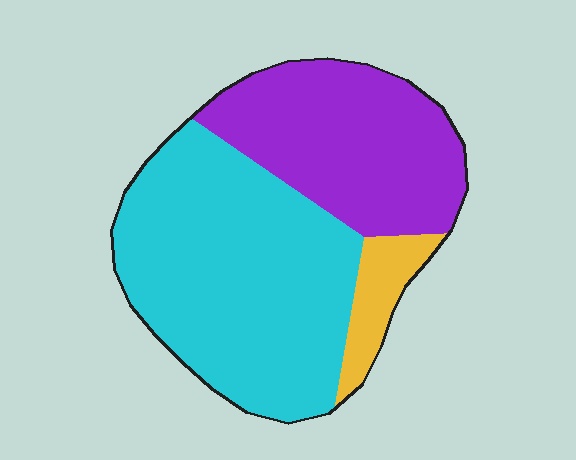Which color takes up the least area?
Yellow, at roughly 10%.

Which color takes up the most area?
Cyan, at roughly 55%.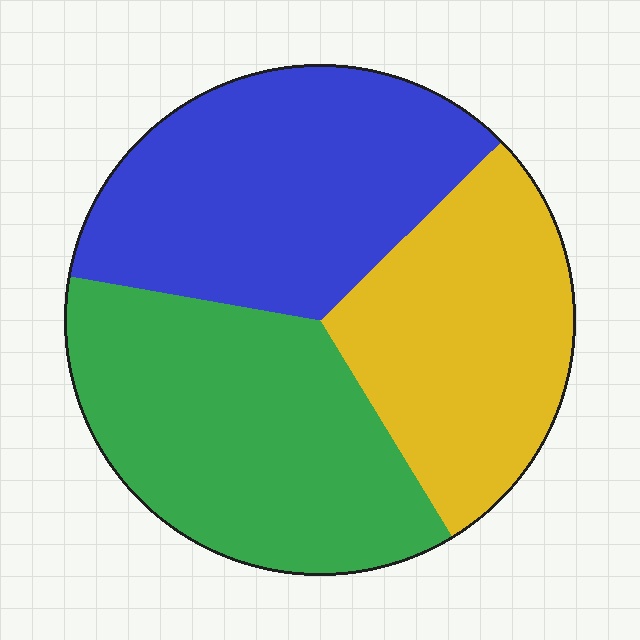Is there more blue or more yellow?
Blue.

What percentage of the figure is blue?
Blue covers about 35% of the figure.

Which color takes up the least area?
Yellow, at roughly 30%.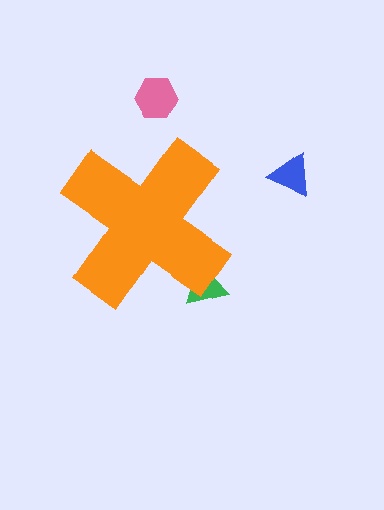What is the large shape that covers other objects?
An orange cross.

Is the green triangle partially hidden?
Yes, the green triangle is partially hidden behind the orange cross.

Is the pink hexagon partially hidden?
No, the pink hexagon is fully visible.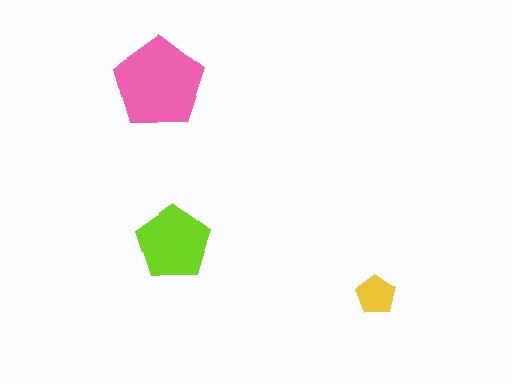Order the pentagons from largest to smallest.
the pink one, the lime one, the yellow one.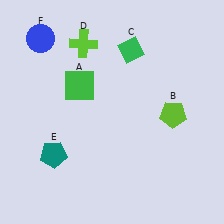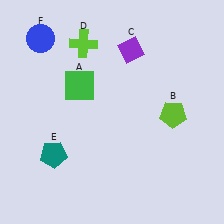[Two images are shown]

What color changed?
The diamond (C) changed from green in Image 1 to purple in Image 2.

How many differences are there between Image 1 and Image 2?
There is 1 difference between the two images.